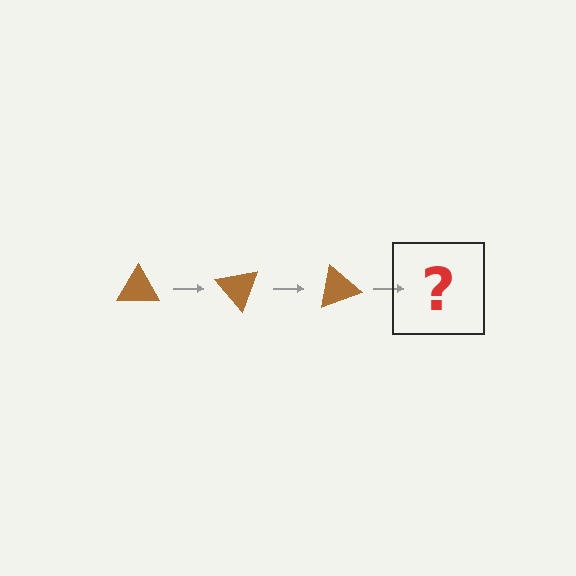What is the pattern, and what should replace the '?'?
The pattern is that the triangle rotates 50 degrees each step. The '?' should be a brown triangle rotated 150 degrees.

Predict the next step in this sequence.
The next step is a brown triangle rotated 150 degrees.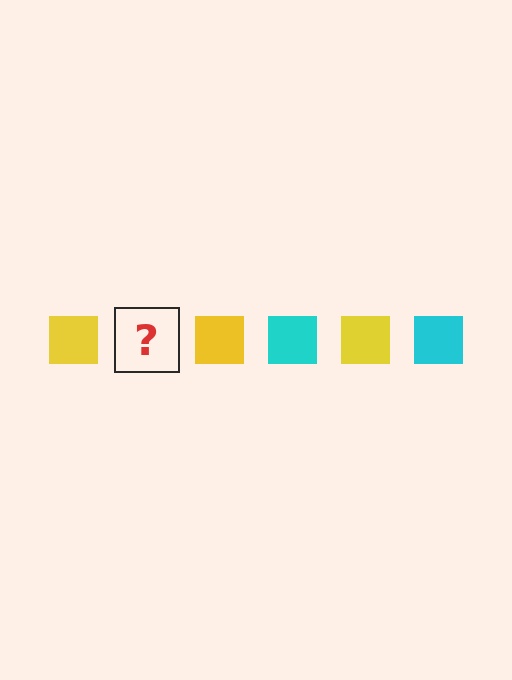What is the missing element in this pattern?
The missing element is a cyan square.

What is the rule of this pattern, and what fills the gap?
The rule is that the pattern cycles through yellow, cyan squares. The gap should be filled with a cyan square.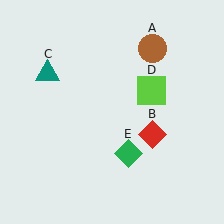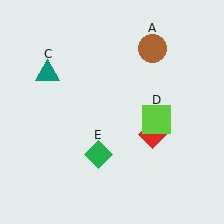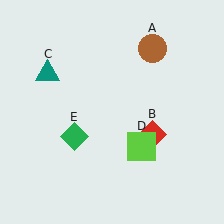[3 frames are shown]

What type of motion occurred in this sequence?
The lime square (object D), green diamond (object E) rotated clockwise around the center of the scene.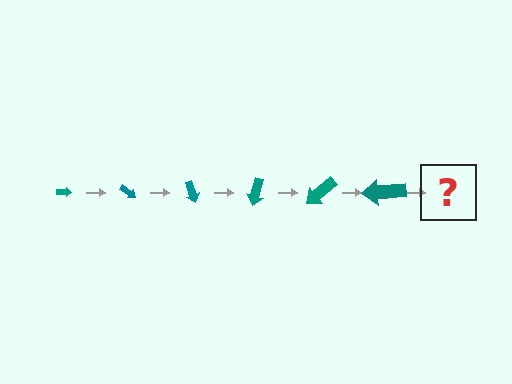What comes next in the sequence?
The next element should be an arrow, larger than the previous one and rotated 210 degrees from the start.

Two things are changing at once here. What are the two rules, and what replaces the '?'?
The two rules are that the arrow grows larger each step and it rotates 35 degrees each step. The '?' should be an arrow, larger than the previous one and rotated 210 degrees from the start.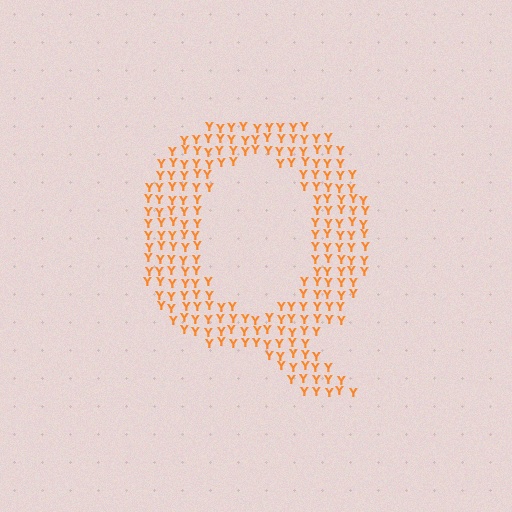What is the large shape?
The large shape is the letter Q.